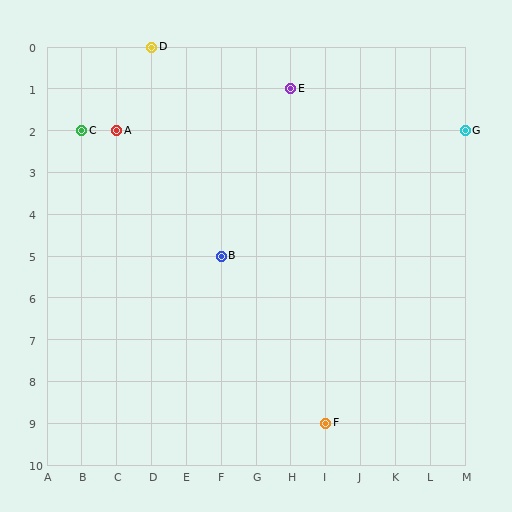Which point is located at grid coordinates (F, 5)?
Point B is at (F, 5).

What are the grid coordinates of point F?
Point F is at grid coordinates (I, 9).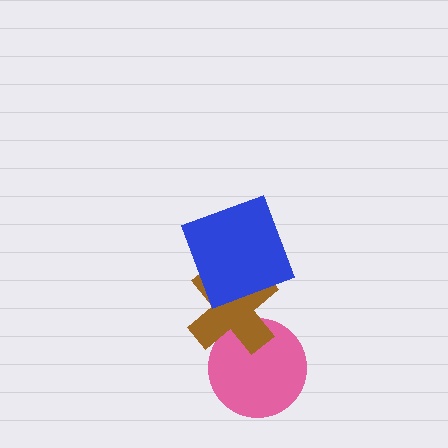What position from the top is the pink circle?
The pink circle is 3rd from the top.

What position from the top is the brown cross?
The brown cross is 2nd from the top.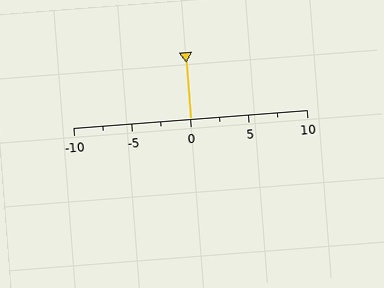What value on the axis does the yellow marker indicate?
The marker indicates approximately 0.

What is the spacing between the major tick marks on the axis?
The major ticks are spaced 5 apart.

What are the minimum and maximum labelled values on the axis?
The axis runs from -10 to 10.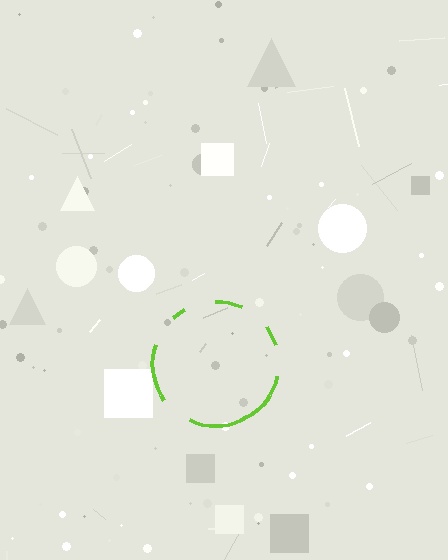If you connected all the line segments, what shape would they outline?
They would outline a circle.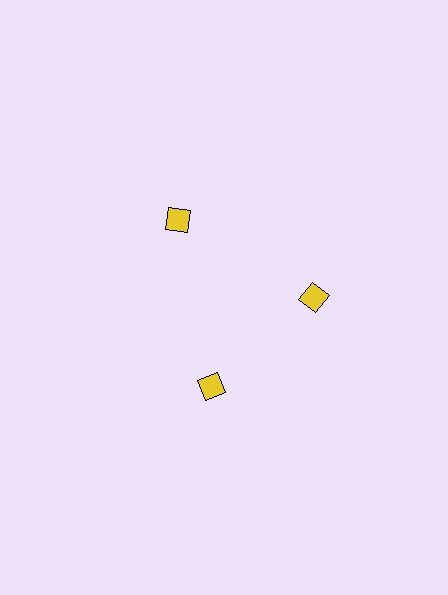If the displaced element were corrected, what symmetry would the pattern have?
It would have 3-fold rotational symmetry — the pattern would map onto itself every 120 degrees.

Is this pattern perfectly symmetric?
No. The 3 yellow squares are arranged in a ring, but one element near the 7 o'clock position is rotated out of alignment along the ring, breaking the 3-fold rotational symmetry.